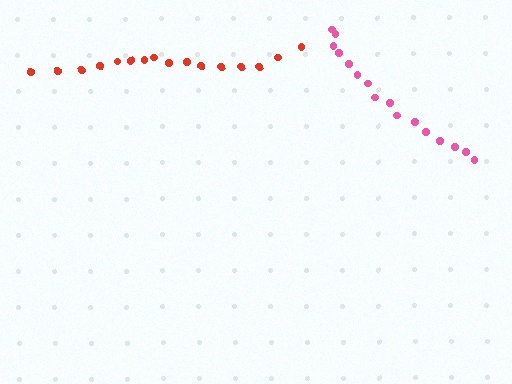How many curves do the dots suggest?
There are 2 distinct paths.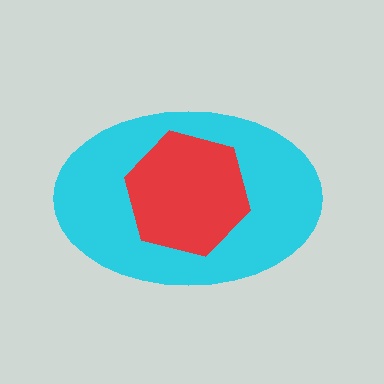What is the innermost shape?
The red hexagon.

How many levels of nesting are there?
2.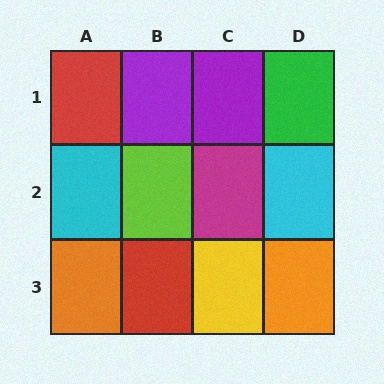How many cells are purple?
2 cells are purple.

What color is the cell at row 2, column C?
Magenta.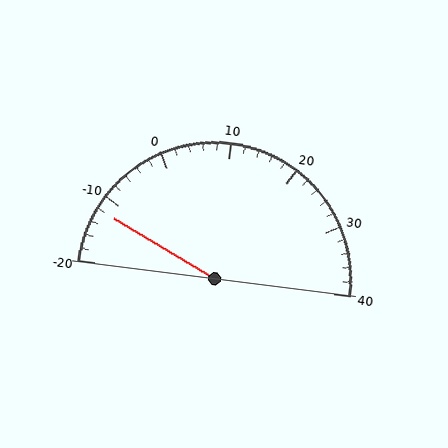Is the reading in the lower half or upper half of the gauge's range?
The reading is in the lower half of the range (-20 to 40).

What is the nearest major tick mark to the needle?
The nearest major tick mark is -10.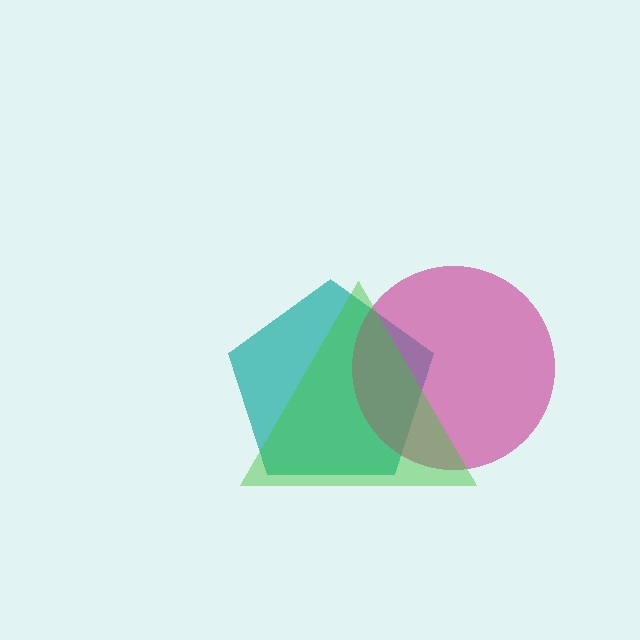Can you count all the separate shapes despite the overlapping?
Yes, there are 3 separate shapes.